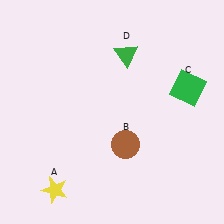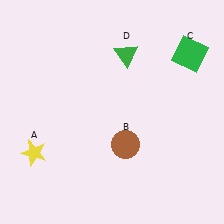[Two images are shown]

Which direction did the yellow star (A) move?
The yellow star (A) moved up.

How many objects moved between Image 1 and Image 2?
2 objects moved between the two images.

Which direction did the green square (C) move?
The green square (C) moved up.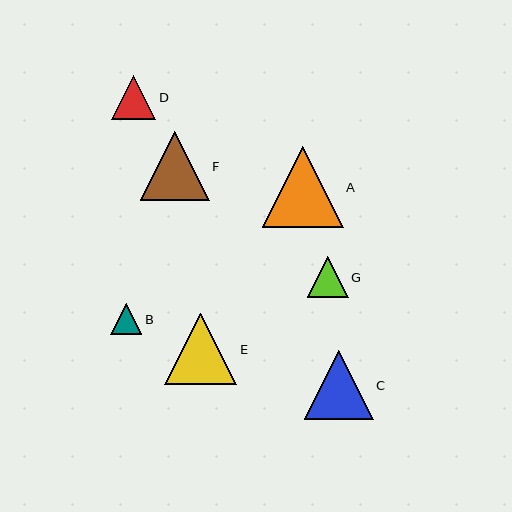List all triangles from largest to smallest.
From largest to smallest: A, E, F, C, D, G, B.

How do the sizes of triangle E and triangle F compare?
Triangle E and triangle F are approximately the same size.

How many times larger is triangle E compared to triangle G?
Triangle E is approximately 1.7 times the size of triangle G.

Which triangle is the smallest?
Triangle B is the smallest with a size of approximately 31 pixels.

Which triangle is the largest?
Triangle A is the largest with a size of approximately 81 pixels.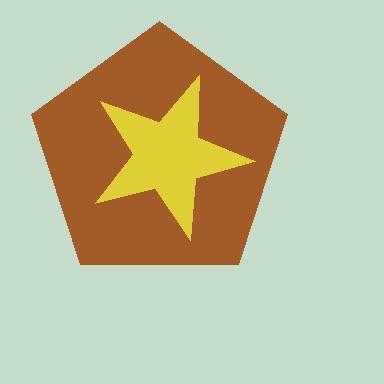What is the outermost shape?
The brown pentagon.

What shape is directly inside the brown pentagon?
The yellow star.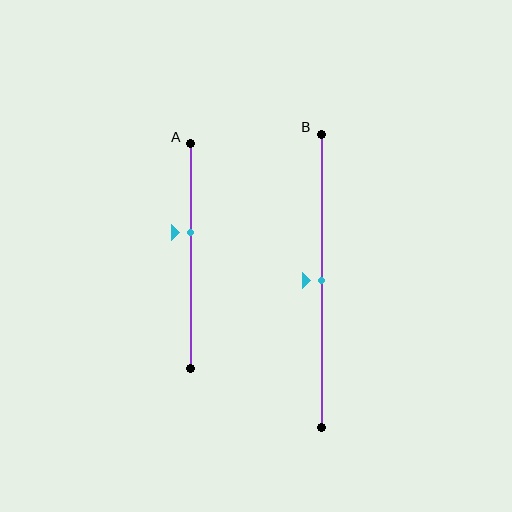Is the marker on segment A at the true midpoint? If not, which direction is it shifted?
No, the marker on segment A is shifted upward by about 10% of the segment length.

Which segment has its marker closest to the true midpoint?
Segment B has its marker closest to the true midpoint.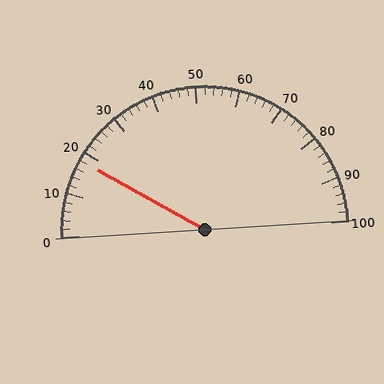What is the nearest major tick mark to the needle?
The nearest major tick mark is 20.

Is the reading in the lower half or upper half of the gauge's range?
The reading is in the lower half of the range (0 to 100).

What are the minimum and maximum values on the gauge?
The gauge ranges from 0 to 100.